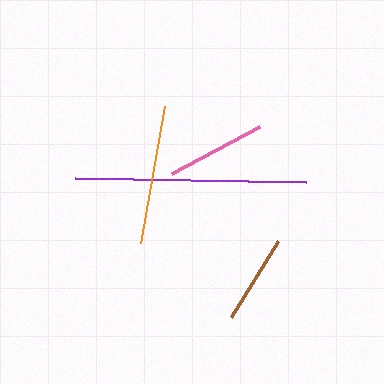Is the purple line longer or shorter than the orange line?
The purple line is longer than the orange line.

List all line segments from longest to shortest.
From longest to shortest: purple, orange, pink, brown.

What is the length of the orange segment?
The orange segment is approximately 139 pixels long.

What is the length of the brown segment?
The brown segment is approximately 89 pixels long.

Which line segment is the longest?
The purple line is the longest at approximately 231 pixels.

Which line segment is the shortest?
The brown line is the shortest at approximately 89 pixels.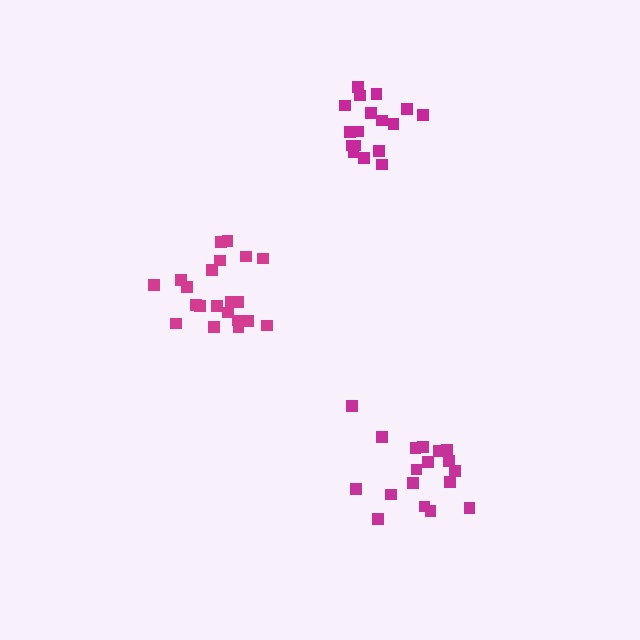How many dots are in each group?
Group 1: 17 dots, Group 2: 21 dots, Group 3: 18 dots (56 total).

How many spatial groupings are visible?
There are 3 spatial groupings.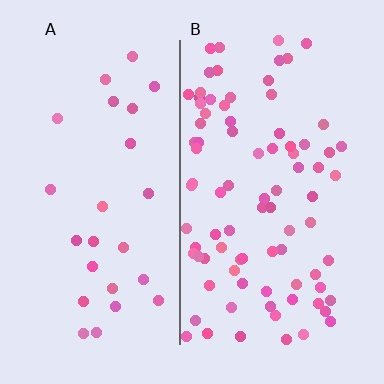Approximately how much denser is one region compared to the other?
Approximately 3.3× — region B over region A.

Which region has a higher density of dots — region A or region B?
B (the right).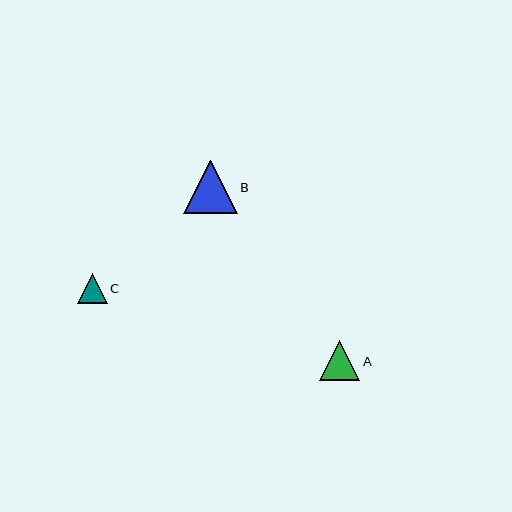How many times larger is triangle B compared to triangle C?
Triangle B is approximately 1.8 times the size of triangle C.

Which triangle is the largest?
Triangle B is the largest with a size of approximately 54 pixels.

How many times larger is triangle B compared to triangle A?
Triangle B is approximately 1.3 times the size of triangle A.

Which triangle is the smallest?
Triangle C is the smallest with a size of approximately 29 pixels.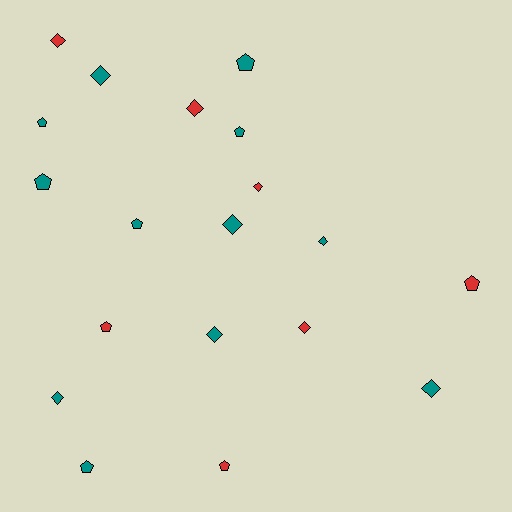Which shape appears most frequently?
Diamond, with 10 objects.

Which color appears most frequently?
Teal, with 12 objects.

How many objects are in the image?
There are 19 objects.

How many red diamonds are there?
There are 4 red diamonds.